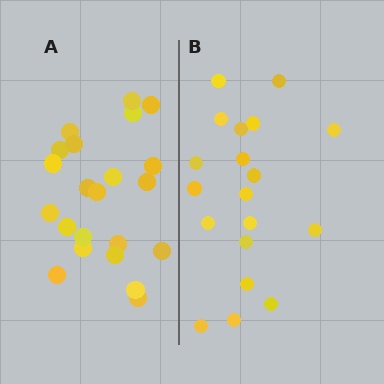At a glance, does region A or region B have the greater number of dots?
Region A (the left region) has more dots.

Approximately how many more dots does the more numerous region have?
Region A has just a few more — roughly 2 or 3 more dots than region B.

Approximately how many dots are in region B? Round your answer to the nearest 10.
About 20 dots. (The exact count is 19, which rounds to 20.)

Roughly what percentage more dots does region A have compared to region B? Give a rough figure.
About 15% more.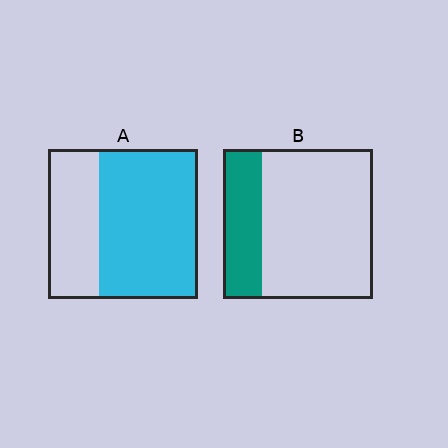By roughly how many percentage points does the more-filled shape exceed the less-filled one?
By roughly 40 percentage points (A over B).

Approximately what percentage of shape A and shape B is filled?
A is approximately 65% and B is approximately 25%.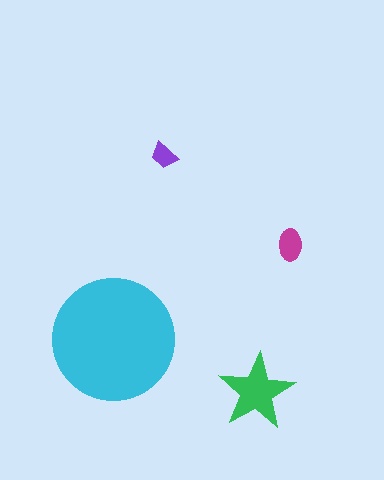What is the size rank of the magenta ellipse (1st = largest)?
3rd.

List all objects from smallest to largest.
The purple trapezoid, the magenta ellipse, the green star, the cyan circle.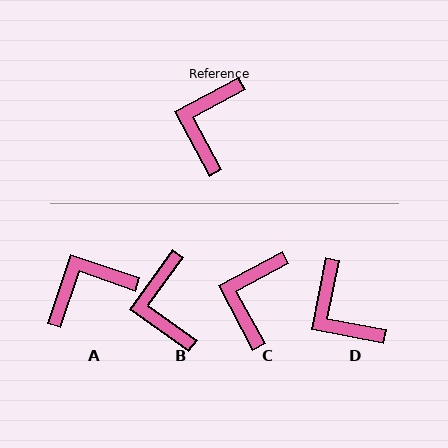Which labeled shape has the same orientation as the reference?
C.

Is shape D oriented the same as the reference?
No, it is off by about 51 degrees.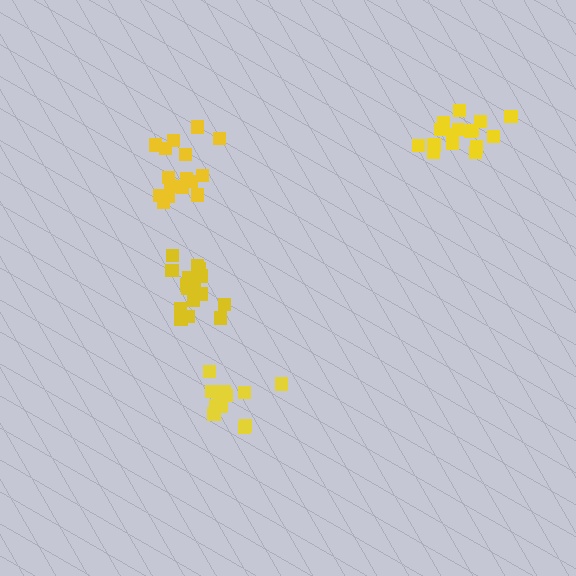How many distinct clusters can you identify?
There are 4 distinct clusters.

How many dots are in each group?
Group 1: 16 dots, Group 2: 16 dots, Group 3: 18 dots, Group 4: 14 dots (64 total).